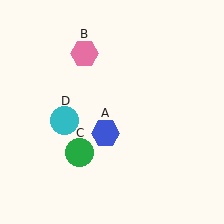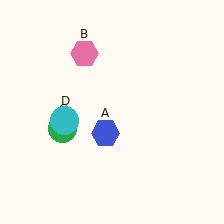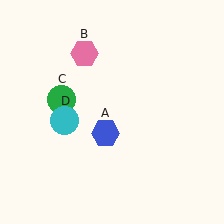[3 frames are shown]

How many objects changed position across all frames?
1 object changed position: green circle (object C).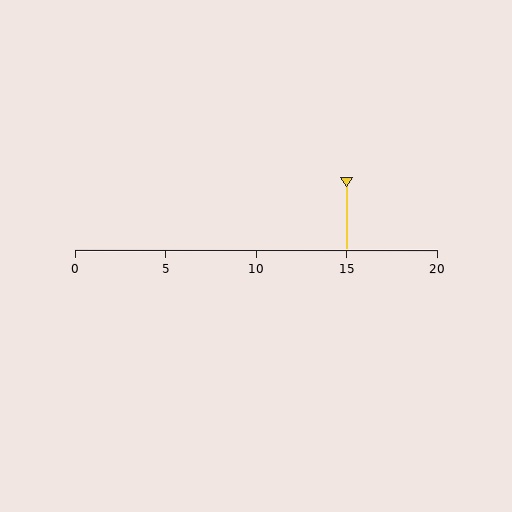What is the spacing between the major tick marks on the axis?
The major ticks are spaced 5 apart.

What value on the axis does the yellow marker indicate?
The marker indicates approximately 15.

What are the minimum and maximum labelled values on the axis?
The axis runs from 0 to 20.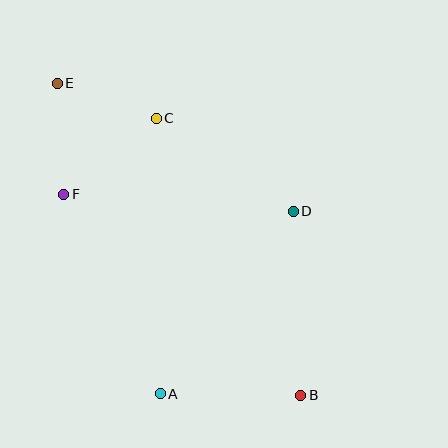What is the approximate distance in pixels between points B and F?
The distance between B and F is approximately 311 pixels.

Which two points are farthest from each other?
Points B and E are farthest from each other.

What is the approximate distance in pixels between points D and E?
The distance between D and E is approximately 269 pixels.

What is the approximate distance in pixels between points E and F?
The distance between E and F is approximately 111 pixels.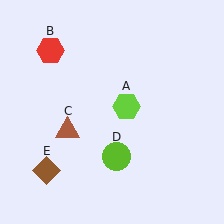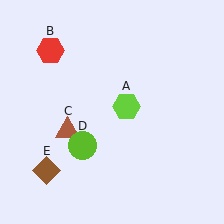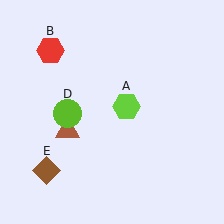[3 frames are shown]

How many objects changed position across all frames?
1 object changed position: lime circle (object D).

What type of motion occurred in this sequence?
The lime circle (object D) rotated clockwise around the center of the scene.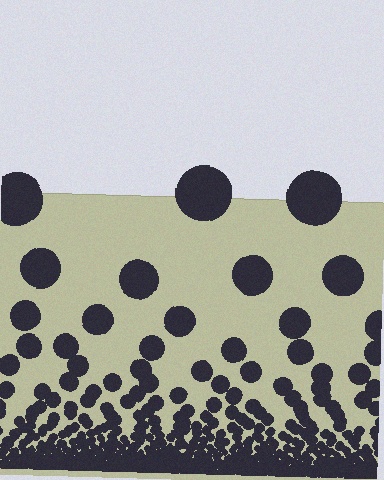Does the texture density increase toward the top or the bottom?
Density increases toward the bottom.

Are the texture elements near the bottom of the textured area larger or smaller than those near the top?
Smaller. The gradient is inverted — elements near the bottom are smaller and denser.